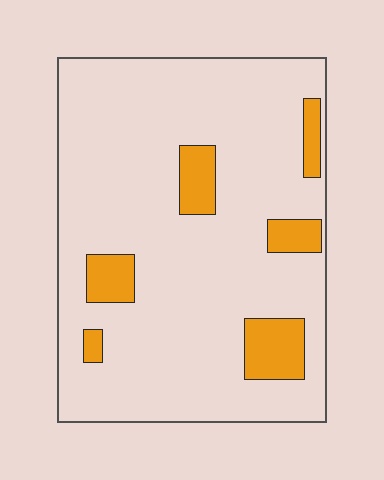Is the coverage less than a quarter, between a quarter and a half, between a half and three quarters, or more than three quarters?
Less than a quarter.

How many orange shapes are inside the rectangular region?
6.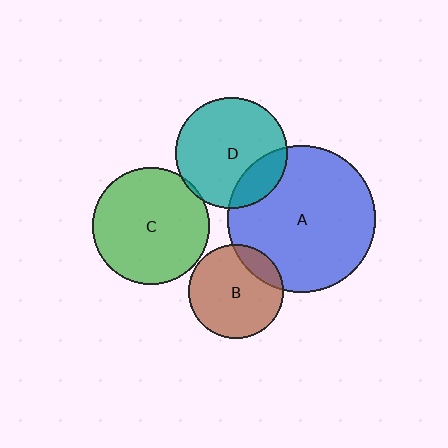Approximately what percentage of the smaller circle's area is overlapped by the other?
Approximately 20%.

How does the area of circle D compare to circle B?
Approximately 1.4 times.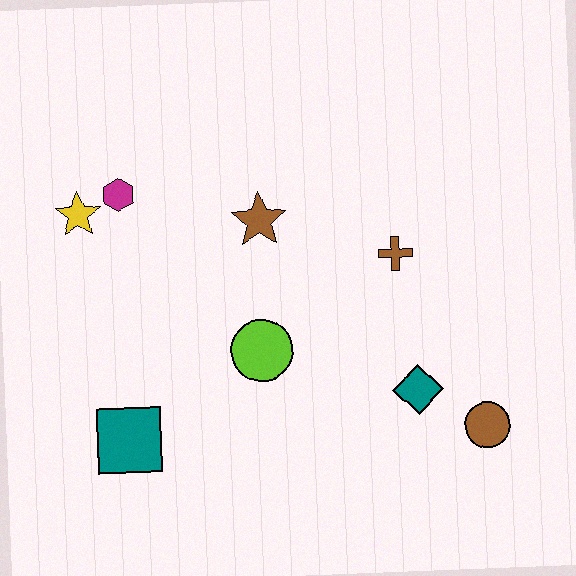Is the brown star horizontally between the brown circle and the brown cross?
No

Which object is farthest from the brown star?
The brown circle is farthest from the brown star.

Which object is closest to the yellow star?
The magenta hexagon is closest to the yellow star.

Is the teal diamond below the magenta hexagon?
Yes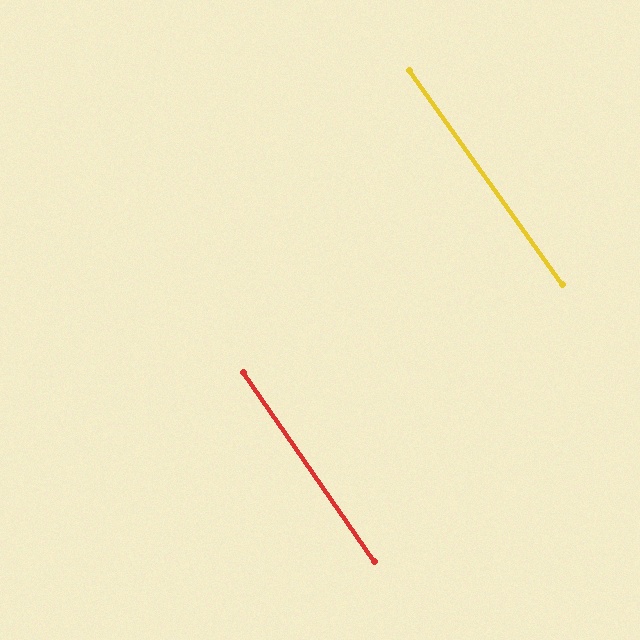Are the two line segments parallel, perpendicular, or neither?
Parallel — their directions differ by only 0.8°.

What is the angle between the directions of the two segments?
Approximately 1 degree.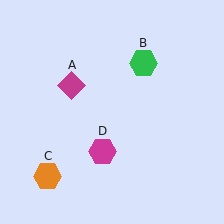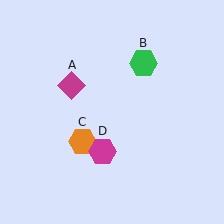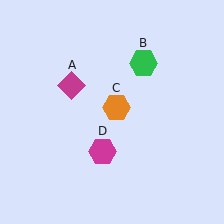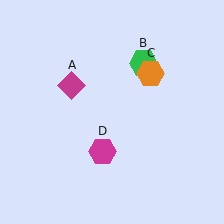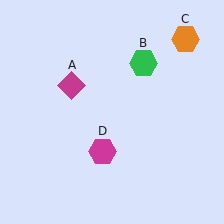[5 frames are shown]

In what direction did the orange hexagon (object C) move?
The orange hexagon (object C) moved up and to the right.